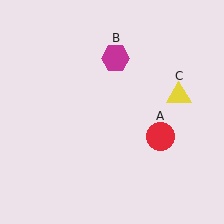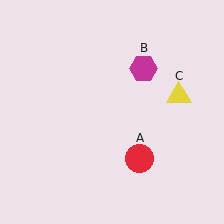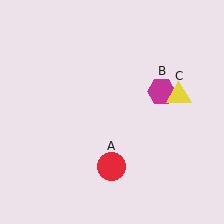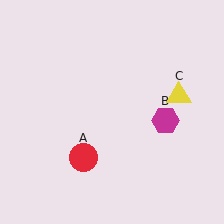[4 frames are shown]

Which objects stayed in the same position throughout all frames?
Yellow triangle (object C) remained stationary.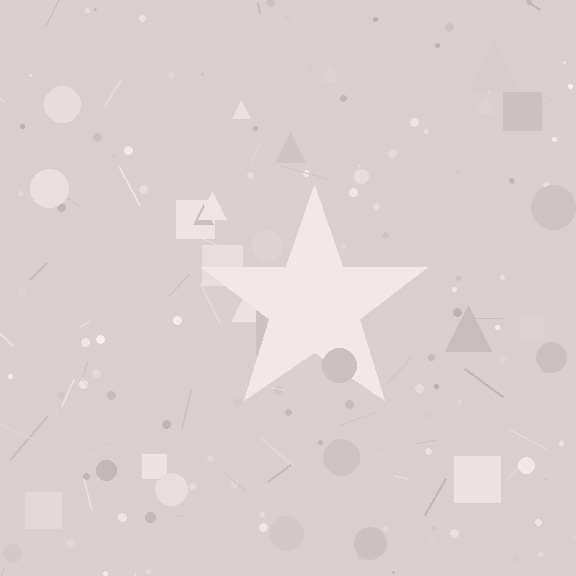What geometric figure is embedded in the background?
A star is embedded in the background.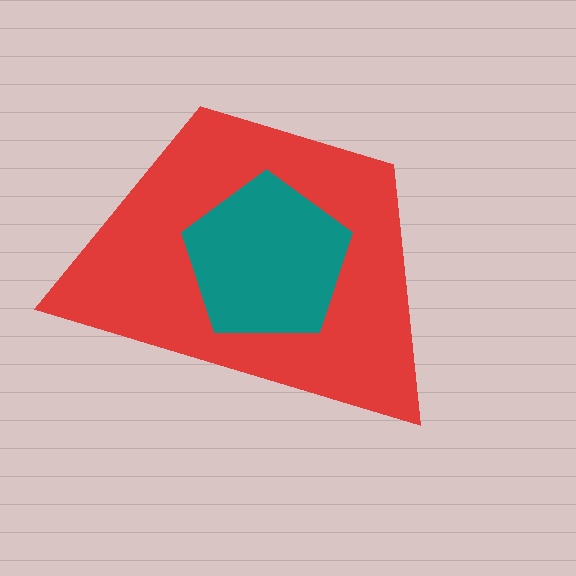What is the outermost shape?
The red trapezoid.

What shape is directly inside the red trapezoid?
The teal pentagon.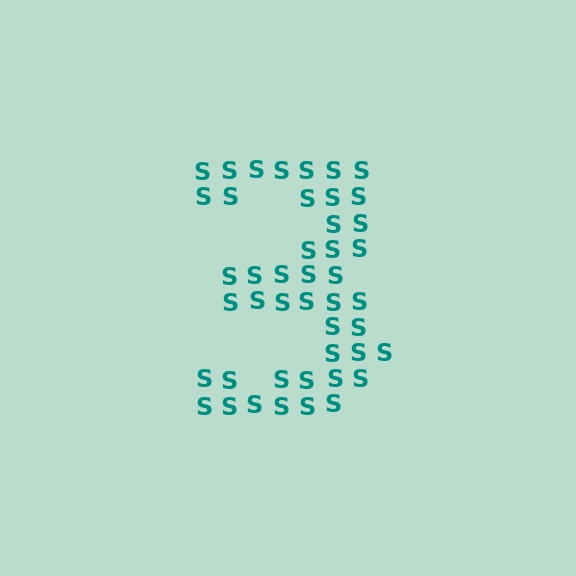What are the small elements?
The small elements are letter S's.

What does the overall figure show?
The overall figure shows the digit 3.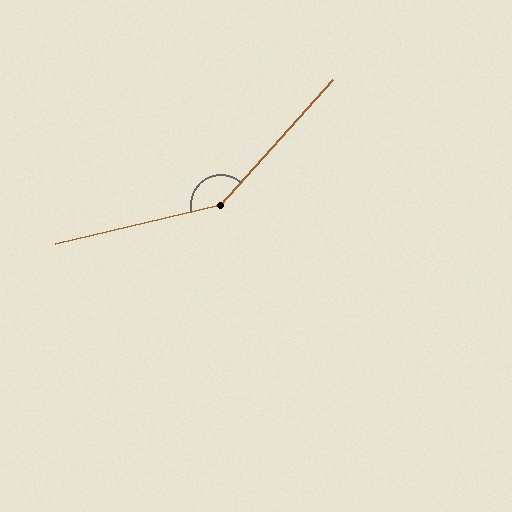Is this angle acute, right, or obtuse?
It is obtuse.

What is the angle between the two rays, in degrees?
Approximately 145 degrees.